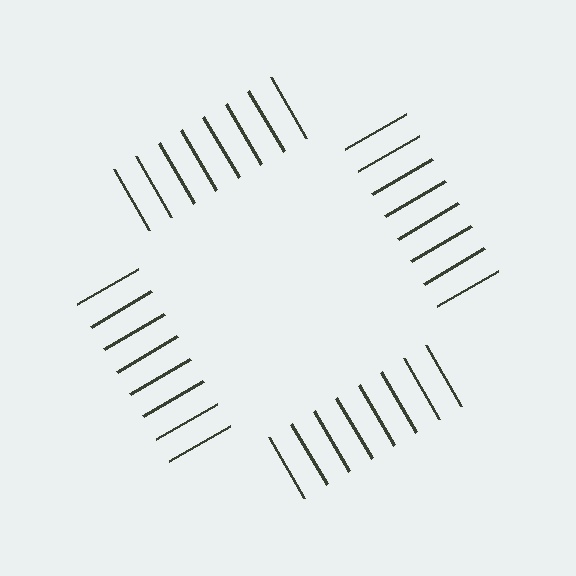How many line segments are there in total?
32 — 8 along each of the 4 edges.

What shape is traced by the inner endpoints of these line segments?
An illusory square — the line segments terminate on its edges but no continuous stroke is drawn.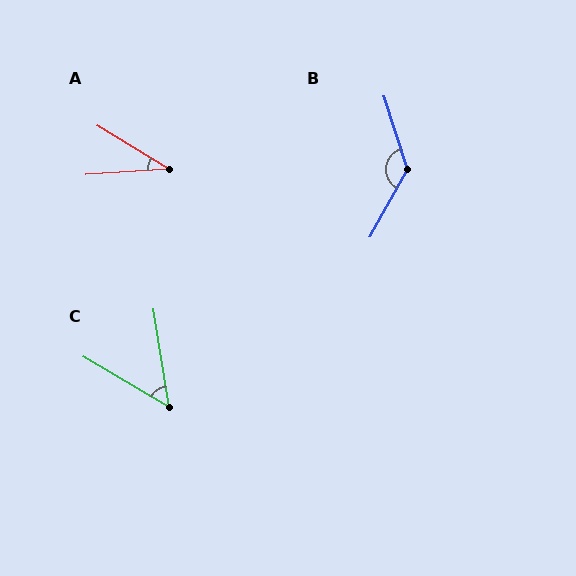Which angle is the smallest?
A, at approximately 35 degrees.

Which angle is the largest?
B, at approximately 133 degrees.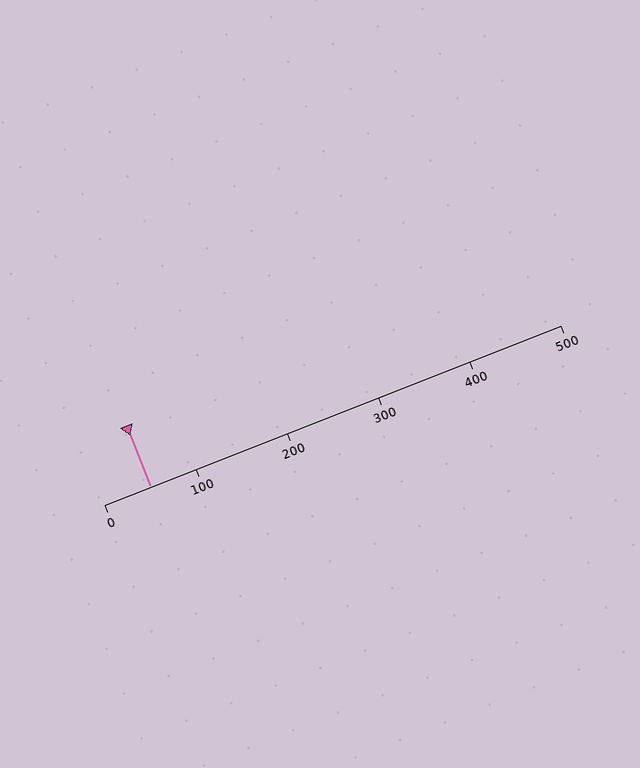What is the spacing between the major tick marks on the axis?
The major ticks are spaced 100 apart.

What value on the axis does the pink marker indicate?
The marker indicates approximately 50.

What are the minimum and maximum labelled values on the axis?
The axis runs from 0 to 500.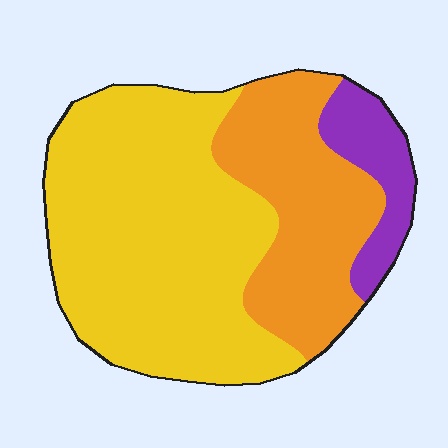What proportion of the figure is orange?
Orange covers about 30% of the figure.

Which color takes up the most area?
Yellow, at roughly 60%.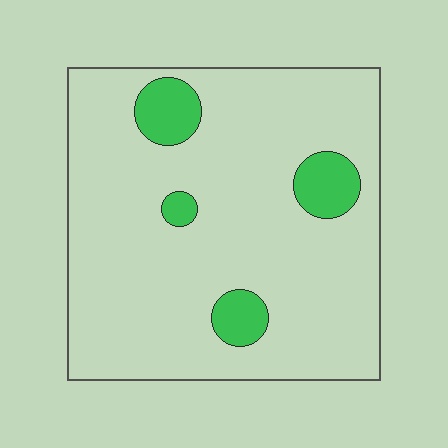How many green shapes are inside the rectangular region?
4.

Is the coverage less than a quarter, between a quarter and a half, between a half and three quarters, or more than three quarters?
Less than a quarter.